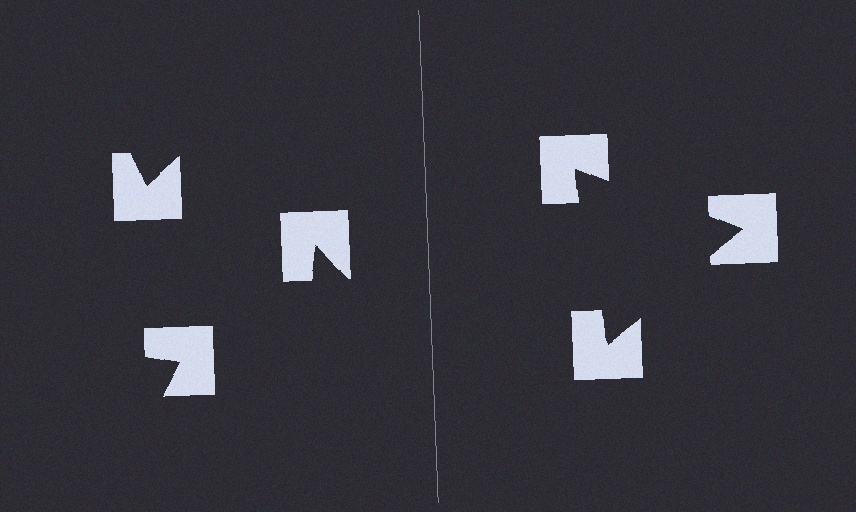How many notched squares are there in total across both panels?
6 — 3 on each side.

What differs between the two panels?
The notched squares are positioned identically on both sides; only the wedge orientations differ. On the right they align to a triangle; on the left they are misaligned.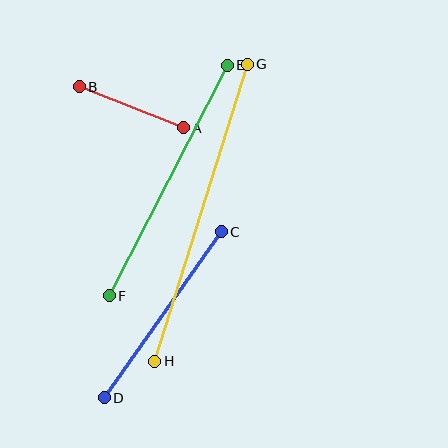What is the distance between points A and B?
The distance is approximately 112 pixels.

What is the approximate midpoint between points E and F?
The midpoint is at approximately (168, 181) pixels.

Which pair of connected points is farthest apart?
Points G and H are farthest apart.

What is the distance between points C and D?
The distance is approximately 203 pixels.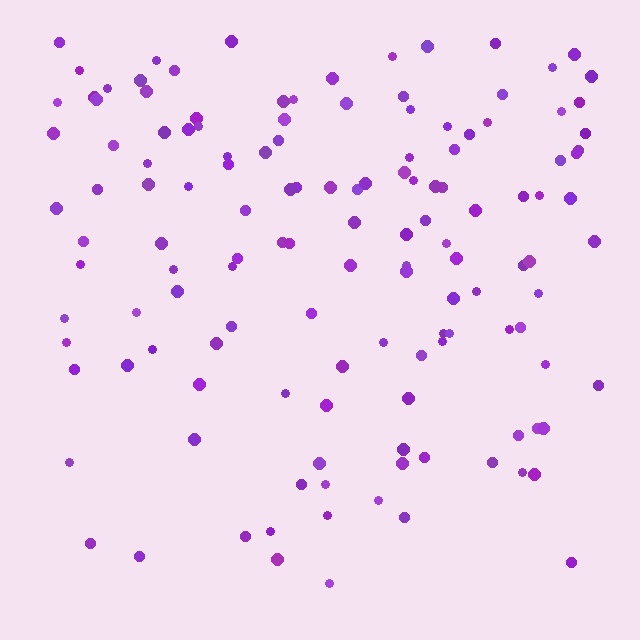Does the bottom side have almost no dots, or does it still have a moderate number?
Still a moderate number, just noticeably fewer than the top.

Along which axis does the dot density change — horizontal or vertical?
Vertical.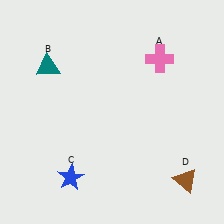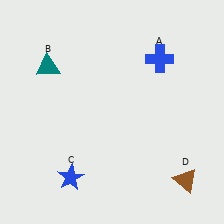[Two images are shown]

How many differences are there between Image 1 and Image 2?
There is 1 difference between the two images.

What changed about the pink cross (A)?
In Image 1, A is pink. In Image 2, it changed to blue.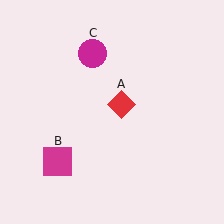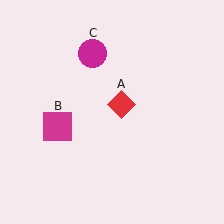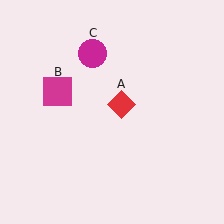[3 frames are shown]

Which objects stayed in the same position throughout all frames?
Red diamond (object A) and magenta circle (object C) remained stationary.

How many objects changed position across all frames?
1 object changed position: magenta square (object B).